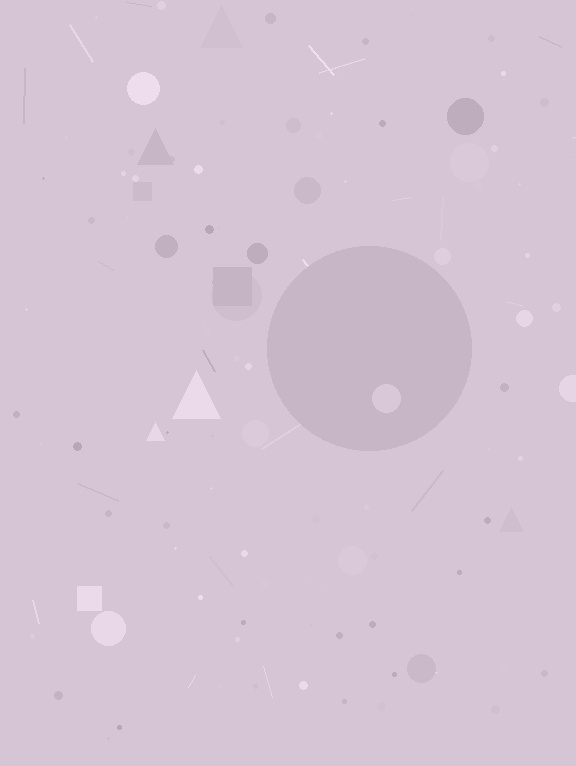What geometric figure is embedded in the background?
A circle is embedded in the background.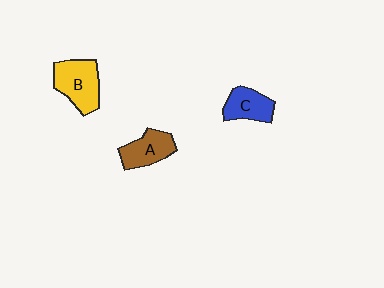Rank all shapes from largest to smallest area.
From largest to smallest: B (yellow), A (brown), C (blue).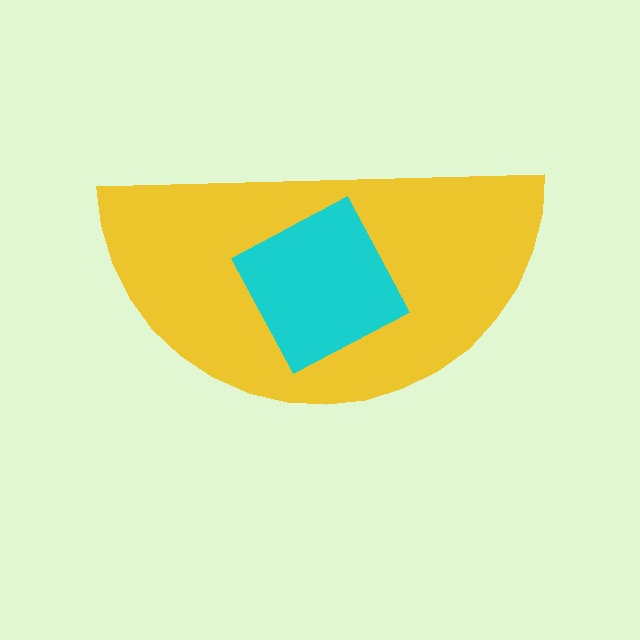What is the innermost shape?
The cyan diamond.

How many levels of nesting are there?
2.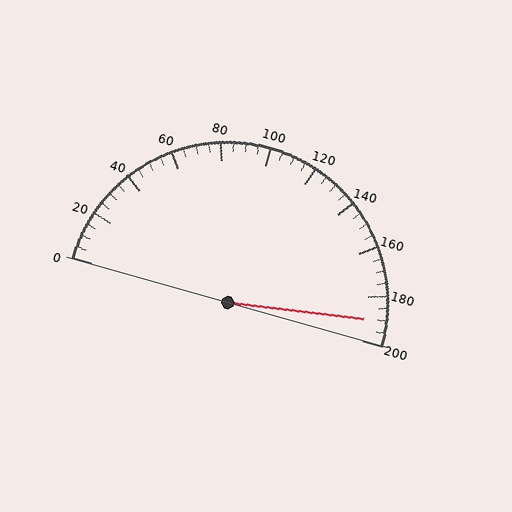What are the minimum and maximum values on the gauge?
The gauge ranges from 0 to 200.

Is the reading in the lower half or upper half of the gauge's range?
The reading is in the upper half of the range (0 to 200).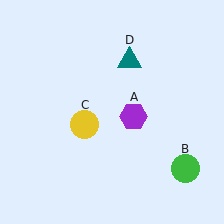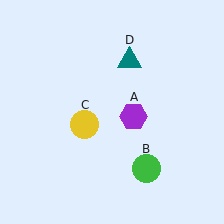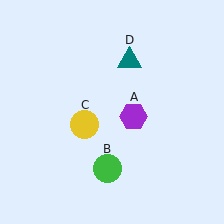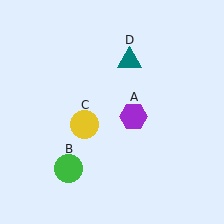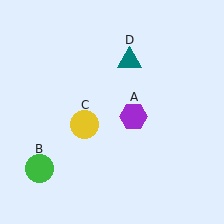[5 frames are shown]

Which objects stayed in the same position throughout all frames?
Purple hexagon (object A) and yellow circle (object C) and teal triangle (object D) remained stationary.